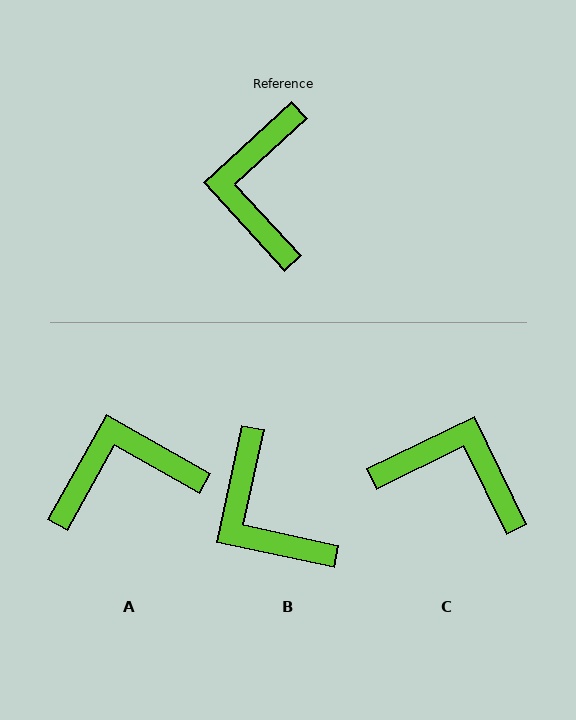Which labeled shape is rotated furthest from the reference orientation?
C, about 107 degrees away.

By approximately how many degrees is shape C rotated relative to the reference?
Approximately 107 degrees clockwise.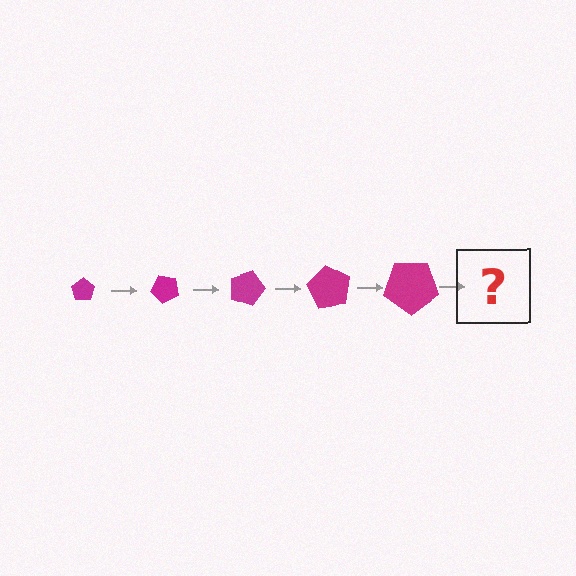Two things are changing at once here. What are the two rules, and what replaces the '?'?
The two rules are that the pentagon grows larger each step and it rotates 45 degrees each step. The '?' should be a pentagon, larger than the previous one and rotated 225 degrees from the start.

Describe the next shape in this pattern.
It should be a pentagon, larger than the previous one and rotated 225 degrees from the start.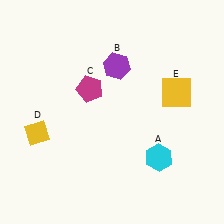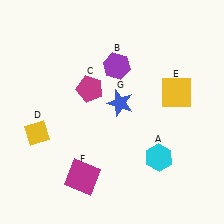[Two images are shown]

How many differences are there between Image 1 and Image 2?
There are 2 differences between the two images.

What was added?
A magenta square (F), a blue star (G) were added in Image 2.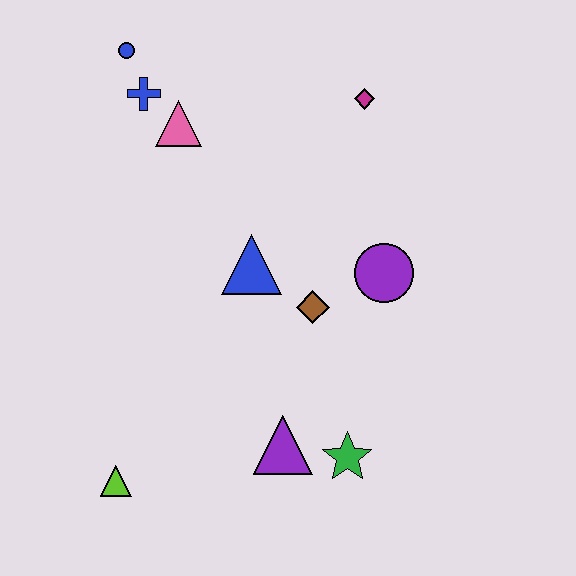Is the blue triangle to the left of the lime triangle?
No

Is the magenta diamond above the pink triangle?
Yes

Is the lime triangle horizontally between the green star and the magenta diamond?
No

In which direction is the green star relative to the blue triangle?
The green star is below the blue triangle.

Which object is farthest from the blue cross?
The green star is farthest from the blue cross.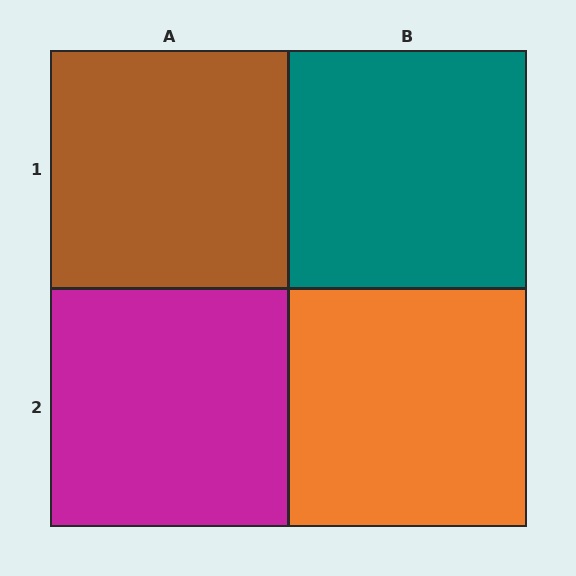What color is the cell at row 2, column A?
Magenta.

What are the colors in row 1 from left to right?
Brown, teal.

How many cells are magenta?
1 cell is magenta.